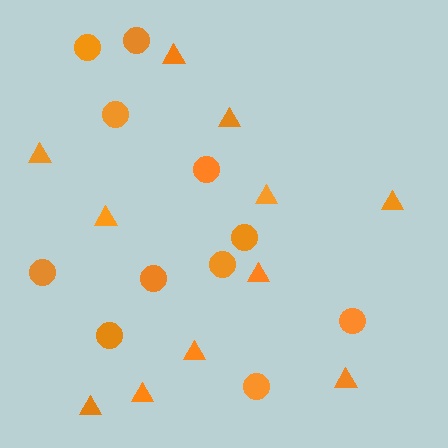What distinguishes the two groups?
There are 2 groups: one group of circles (11) and one group of triangles (11).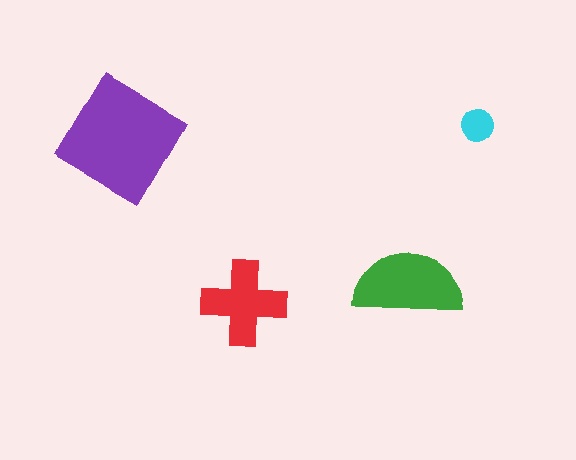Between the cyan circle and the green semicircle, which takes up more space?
The green semicircle.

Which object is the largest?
The purple diamond.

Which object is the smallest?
The cyan circle.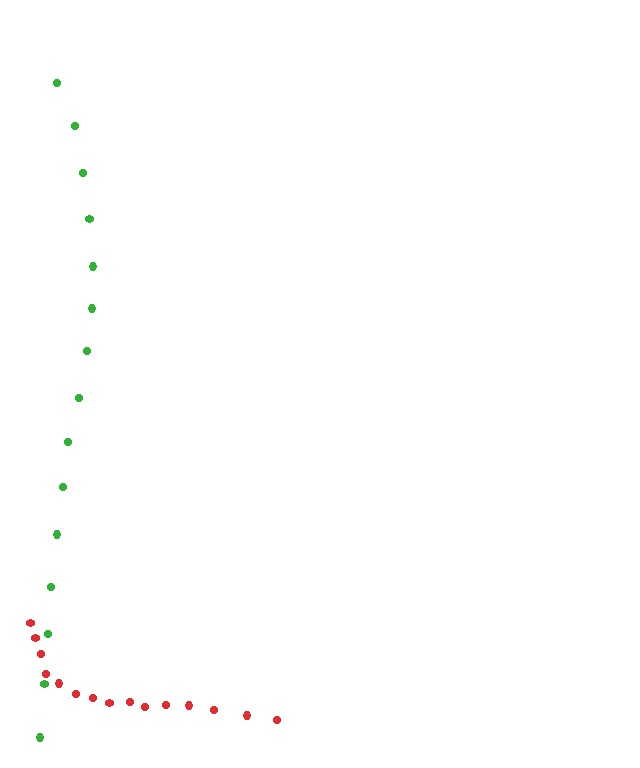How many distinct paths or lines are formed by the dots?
There are 2 distinct paths.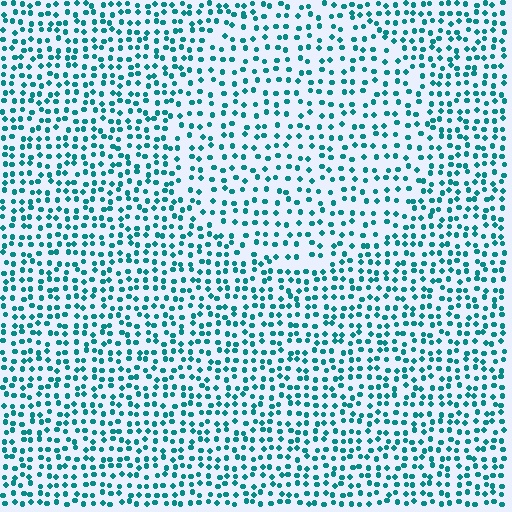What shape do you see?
I see a circle.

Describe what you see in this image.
The image contains small teal elements arranged at two different densities. A circle-shaped region is visible where the elements are less densely packed than the surrounding area.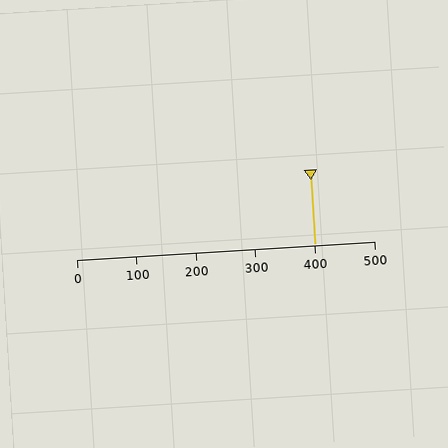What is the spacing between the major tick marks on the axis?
The major ticks are spaced 100 apart.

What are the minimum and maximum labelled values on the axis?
The axis runs from 0 to 500.